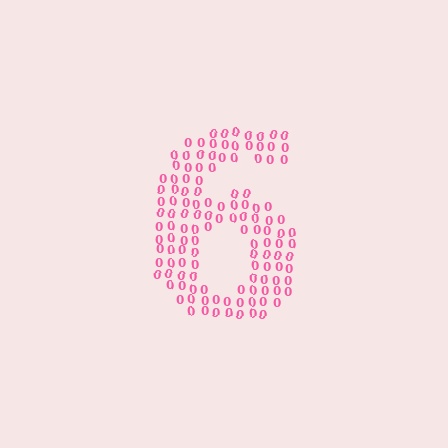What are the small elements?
The small elements are digit 0's.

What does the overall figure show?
The overall figure shows the digit 6.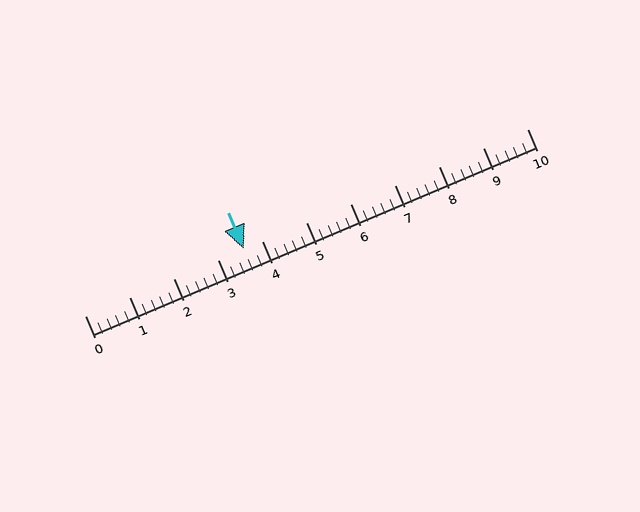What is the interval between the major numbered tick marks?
The major tick marks are spaced 1 units apart.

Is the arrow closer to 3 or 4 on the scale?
The arrow is closer to 4.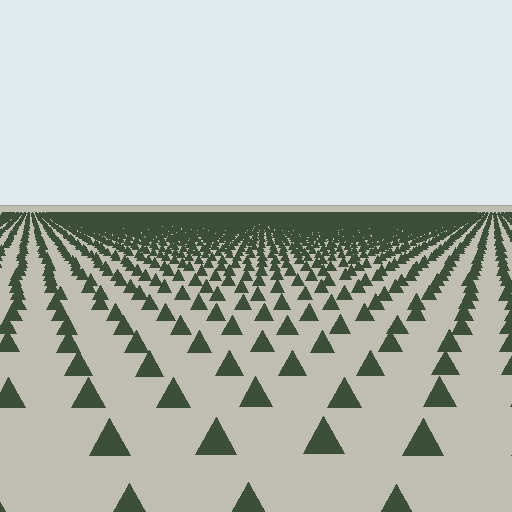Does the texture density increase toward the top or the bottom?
Density increases toward the top.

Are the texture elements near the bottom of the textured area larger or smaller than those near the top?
Larger. Near the bottom, elements are closer to the viewer and appear at a bigger on-screen size.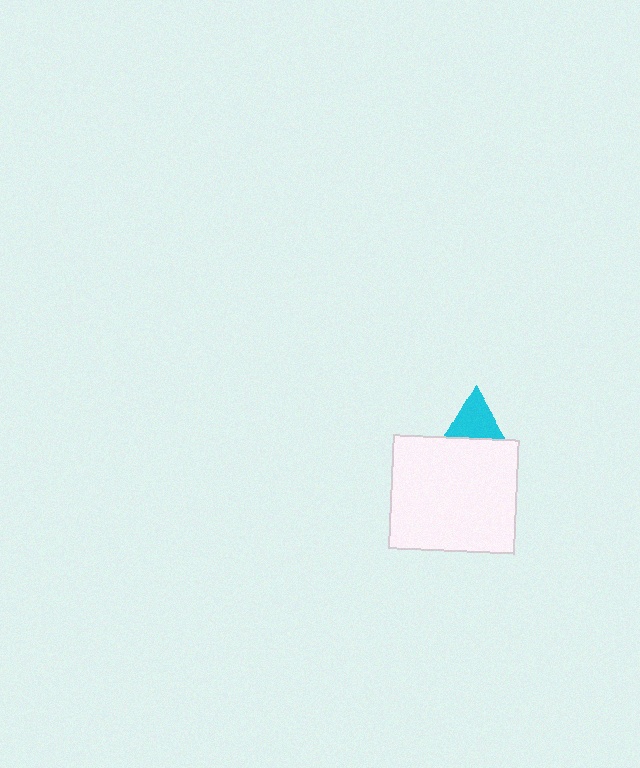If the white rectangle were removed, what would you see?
You would see the complete cyan triangle.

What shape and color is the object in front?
The object in front is a white rectangle.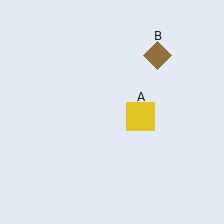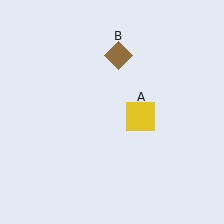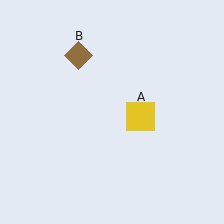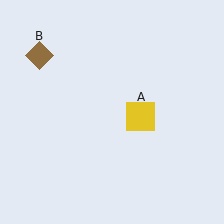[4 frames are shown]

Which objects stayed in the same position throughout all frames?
Yellow square (object A) remained stationary.